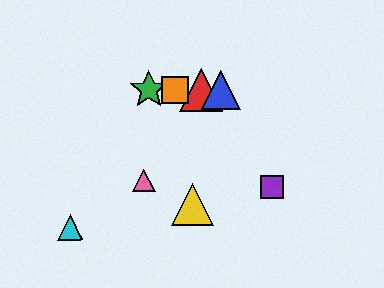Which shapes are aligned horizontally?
The red triangle, the blue triangle, the green star, the orange square are aligned horizontally.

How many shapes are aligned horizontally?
4 shapes (the red triangle, the blue triangle, the green star, the orange square) are aligned horizontally.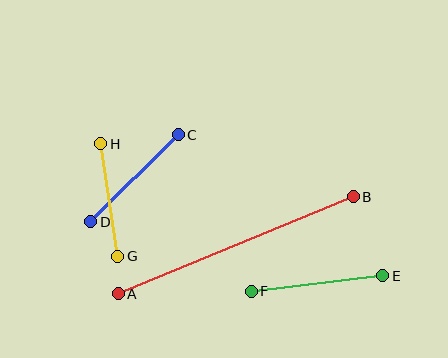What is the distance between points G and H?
The distance is approximately 114 pixels.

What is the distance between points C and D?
The distance is approximately 123 pixels.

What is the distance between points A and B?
The distance is approximately 254 pixels.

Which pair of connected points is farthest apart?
Points A and B are farthest apart.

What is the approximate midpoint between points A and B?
The midpoint is at approximately (236, 245) pixels.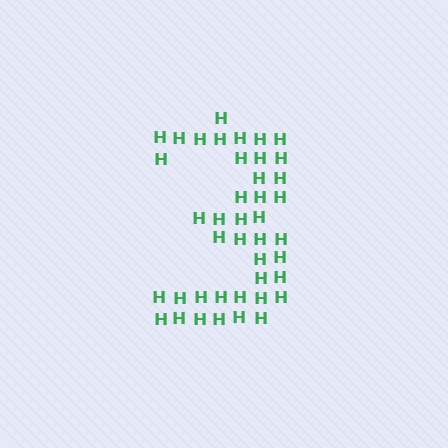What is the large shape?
The large shape is the digit 3.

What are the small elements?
The small elements are letter H's.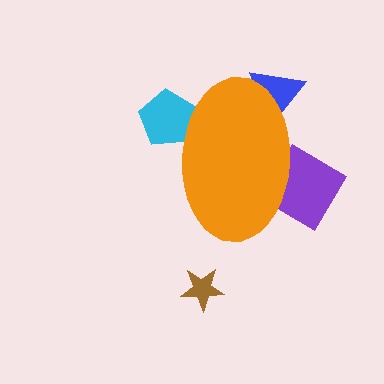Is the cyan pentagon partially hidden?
Yes, the cyan pentagon is partially hidden behind the orange ellipse.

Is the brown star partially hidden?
No, the brown star is fully visible.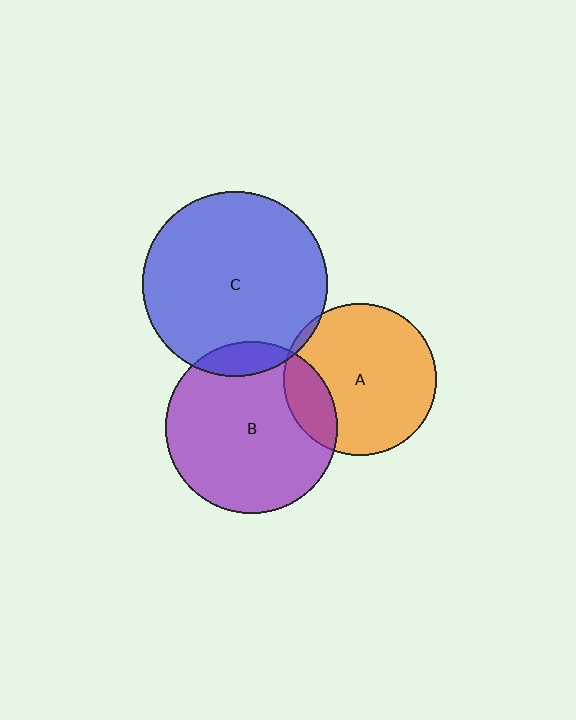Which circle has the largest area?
Circle C (blue).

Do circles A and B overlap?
Yes.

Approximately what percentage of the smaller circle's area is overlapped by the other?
Approximately 20%.